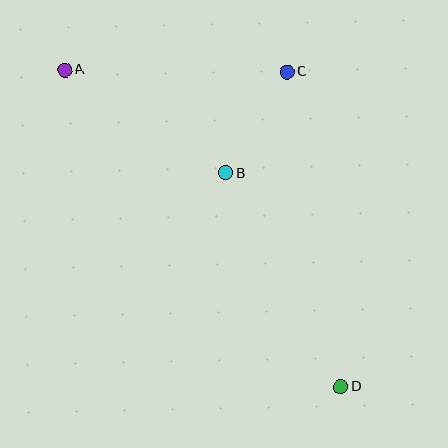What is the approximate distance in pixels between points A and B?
The distance between A and B is approximately 191 pixels.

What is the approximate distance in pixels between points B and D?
The distance between B and D is approximately 243 pixels.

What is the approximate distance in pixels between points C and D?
The distance between C and D is approximately 319 pixels.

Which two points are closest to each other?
Points B and C are closest to each other.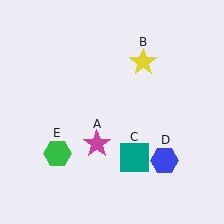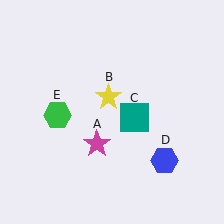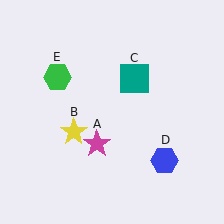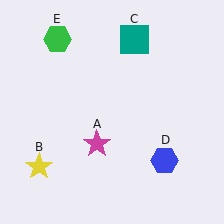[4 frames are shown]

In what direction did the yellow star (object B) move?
The yellow star (object B) moved down and to the left.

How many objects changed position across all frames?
3 objects changed position: yellow star (object B), teal square (object C), green hexagon (object E).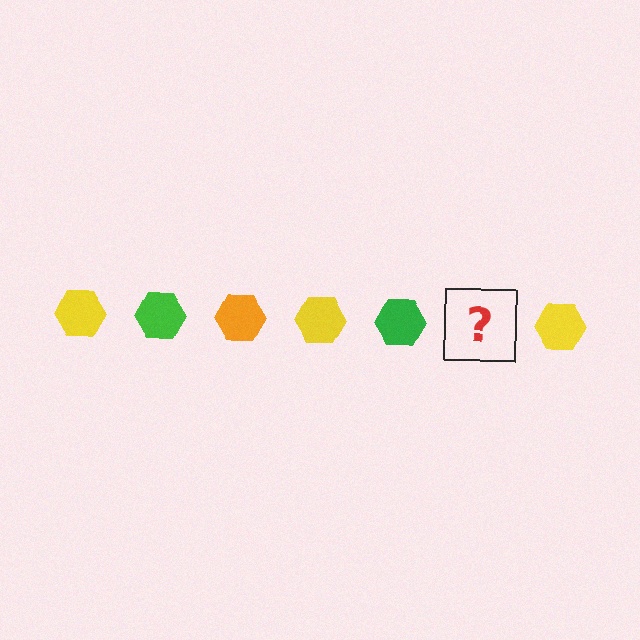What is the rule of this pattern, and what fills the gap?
The rule is that the pattern cycles through yellow, green, orange hexagons. The gap should be filled with an orange hexagon.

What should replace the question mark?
The question mark should be replaced with an orange hexagon.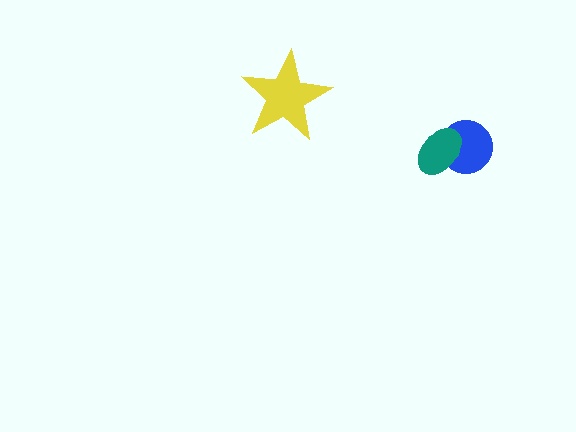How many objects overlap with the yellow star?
0 objects overlap with the yellow star.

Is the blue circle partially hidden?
Yes, it is partially covered by another shape.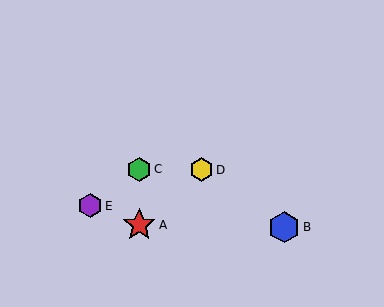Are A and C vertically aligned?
Yes, both are at x≈139.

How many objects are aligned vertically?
2 objects (A, C) are aligned vertically.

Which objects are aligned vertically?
Objects A, C are aligned vertically.